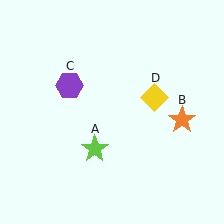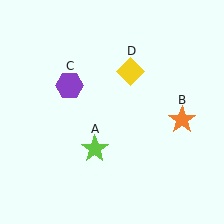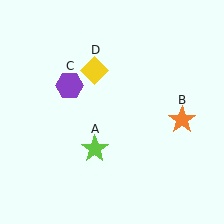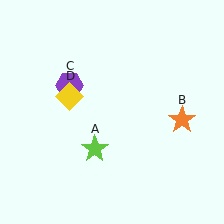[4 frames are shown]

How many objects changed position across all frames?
1 object changed position: yellow diamond (object D).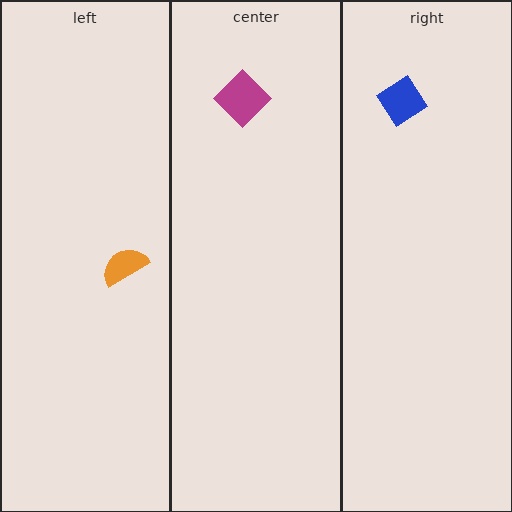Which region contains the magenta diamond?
The center region.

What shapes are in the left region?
The orange semicircle.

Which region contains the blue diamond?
The right region.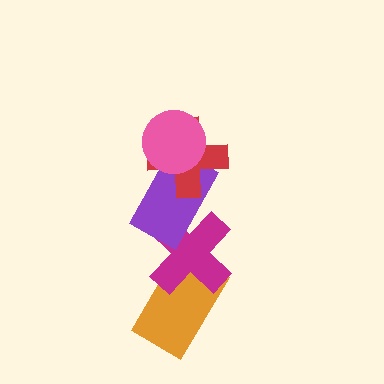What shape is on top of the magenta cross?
The purple rectangle is on top of the magenta cross.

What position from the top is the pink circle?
The pink circle is 1st from the top.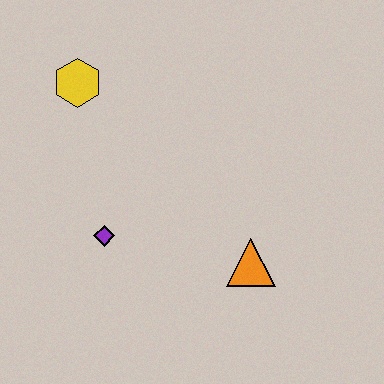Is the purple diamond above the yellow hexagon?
No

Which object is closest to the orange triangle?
The purple diamond is closest to the orange triangle.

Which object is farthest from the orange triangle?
The yellow hexagon is farthest from the orange triangle.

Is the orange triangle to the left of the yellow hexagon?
No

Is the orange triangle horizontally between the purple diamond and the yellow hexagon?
No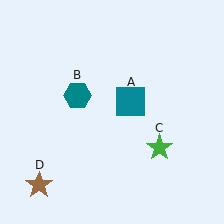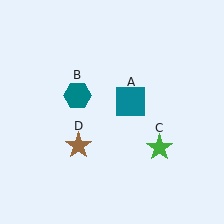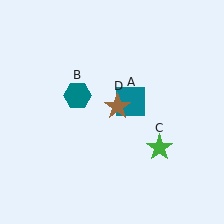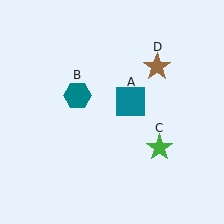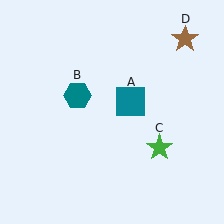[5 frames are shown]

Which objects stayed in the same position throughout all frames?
Teal square (object A) and teal hexagon (object B) and green star (object C) remained stationary.